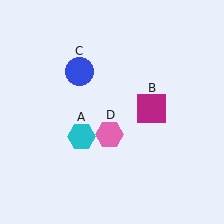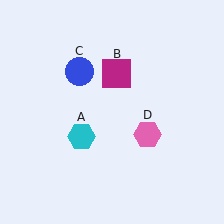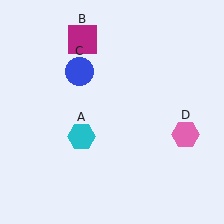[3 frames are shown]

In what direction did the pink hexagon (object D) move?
The pink hexagon (object D) moved right.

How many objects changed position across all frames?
2 objects changed position: magenta square (object B), pink hexagon (object D).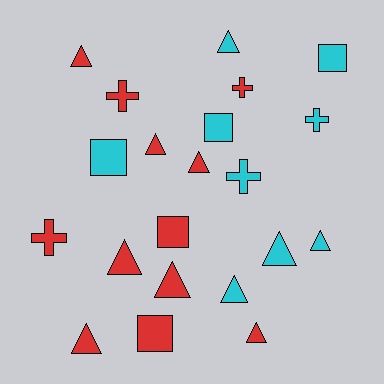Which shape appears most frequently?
Triangle, with 11 objects.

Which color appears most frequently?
Red, with 12 objects.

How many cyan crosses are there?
There are 2 cyan crosses.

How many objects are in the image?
There are 21 objects.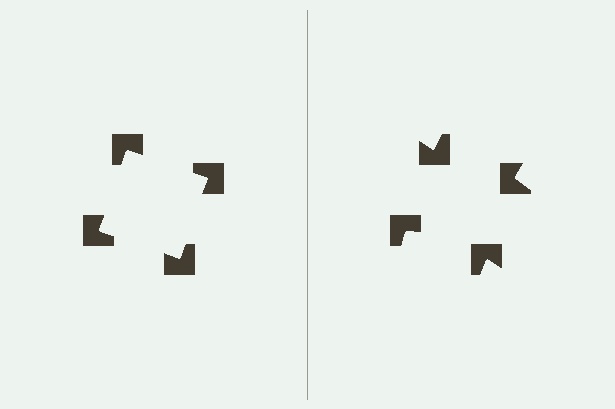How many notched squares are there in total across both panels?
8 — 4 on each side.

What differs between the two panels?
The notched squares are positioned identically on both sides; only the wedge orientations differ. On the left they align to a square; on the right they are misaligned.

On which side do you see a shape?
An illusory square appears on the left side. On the right side the wedge cuts are rotated, so no coherent shape forms.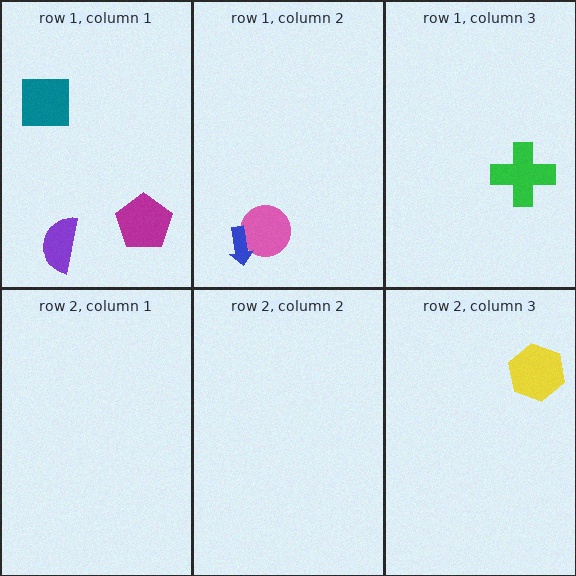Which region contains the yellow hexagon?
The row 2, column 3 region.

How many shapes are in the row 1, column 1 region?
3.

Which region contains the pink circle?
The row 1, column 2 region.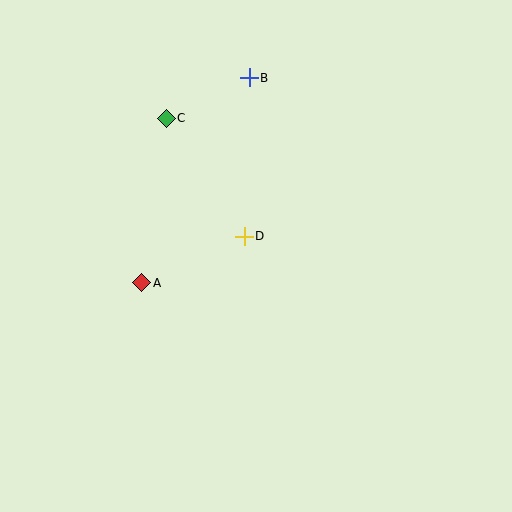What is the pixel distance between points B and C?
The distance between B and C is 92 pixels.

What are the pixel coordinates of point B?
Point B is at (249, 78).